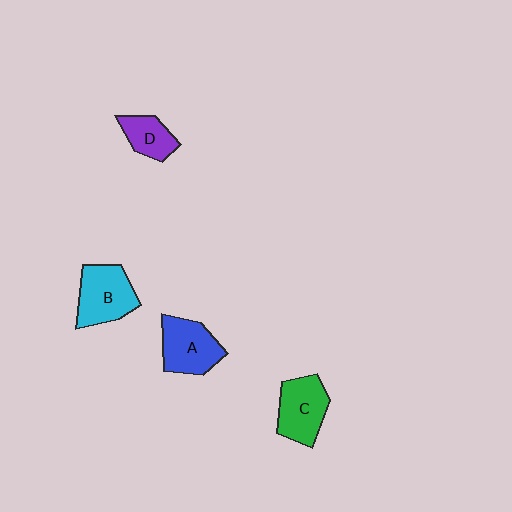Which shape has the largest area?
Shape B (cyan).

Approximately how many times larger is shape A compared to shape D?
Approximately 1.5 times.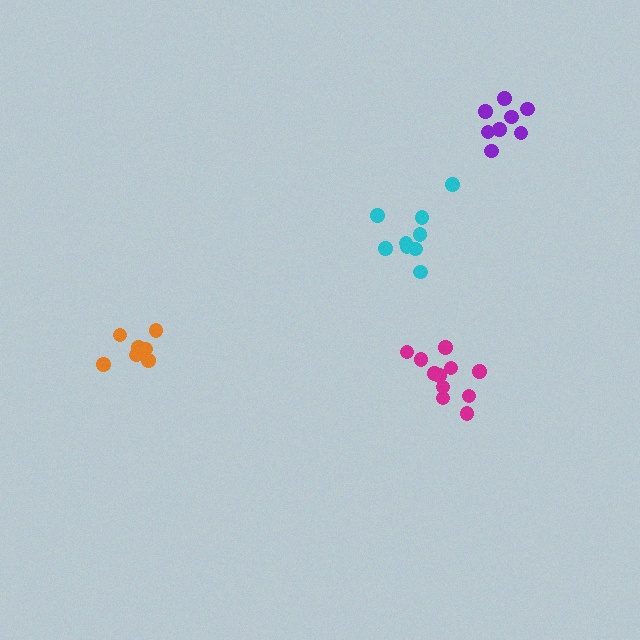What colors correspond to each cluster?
The clusters are colored: cyan, magenta, purple, orange.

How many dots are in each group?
Group 1: 9 dots, Group 2: 11 dots, Group 3: 8 dots, Group 4: 7 dots (35 total).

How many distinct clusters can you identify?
There are 4 distinct clusters.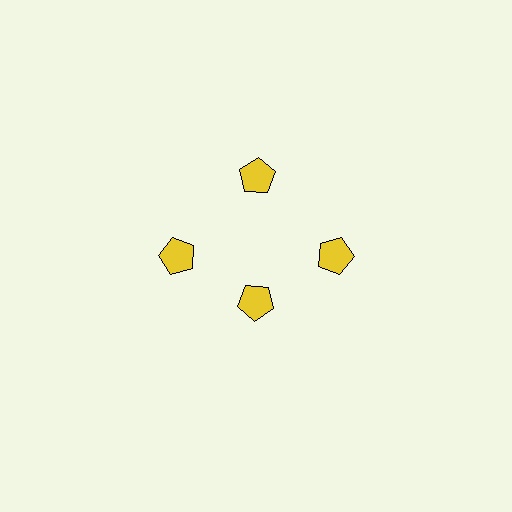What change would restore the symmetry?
The symmetry would be restored by moving it outward, back onto the ring so that all 4 pentagons sit at equal angles and equal distance from the center.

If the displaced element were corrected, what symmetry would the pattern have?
It would have 4-fold rotational symmetry — the pattern would map onto itself every 90 degrees.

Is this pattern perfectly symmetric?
No. The 4 yellow pentagons are arranged in a ring, but one element near the 6 o'clock position is pulled inward toward the center, breaking the 4-fold rotational symmetry.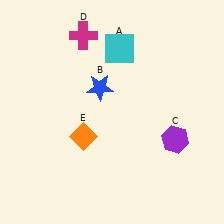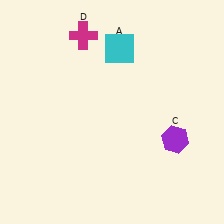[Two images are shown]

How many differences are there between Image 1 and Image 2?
There are 2 differences between the two images.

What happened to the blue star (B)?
The blue star (B) was removed in Image 2. It was in the top-left area of Image 1.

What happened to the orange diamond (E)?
The orange diamond (E) was removed in Image 2. It was in the bottom-left area of Image 1.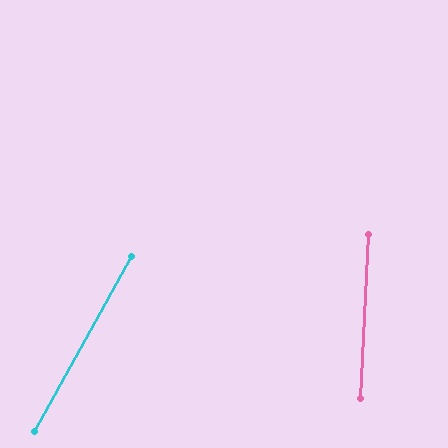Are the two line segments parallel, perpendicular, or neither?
Neither parallel nor perpendicular — they differ by about 26°.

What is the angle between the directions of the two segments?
Approximately 26 degrees.